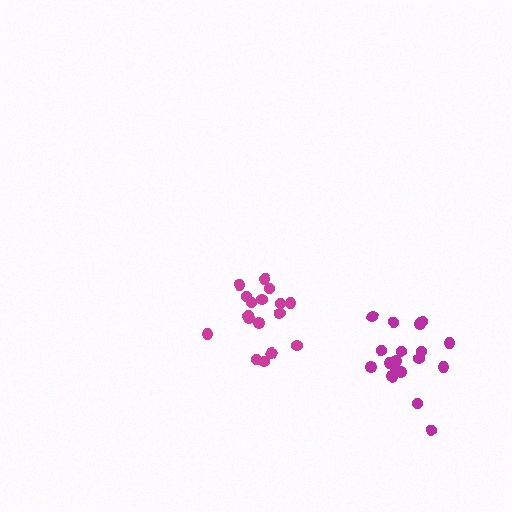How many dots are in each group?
Group 1: 18 dots, Group 2: 17 dots (35 total).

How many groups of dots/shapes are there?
There are 2 groups.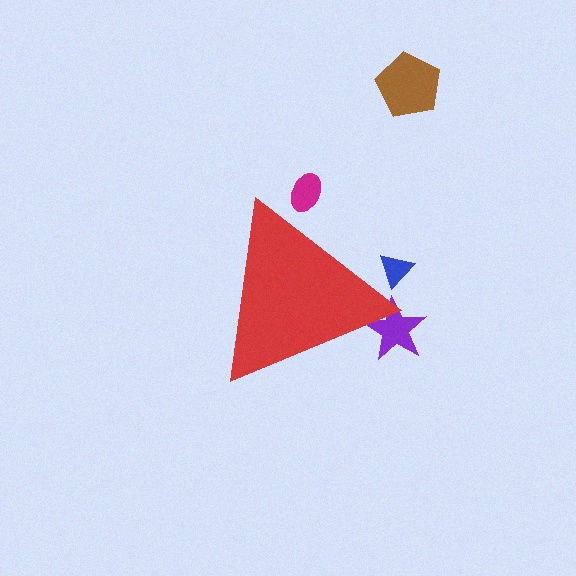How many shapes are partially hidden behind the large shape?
3 shapes are partially hidden.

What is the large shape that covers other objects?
A red triangle.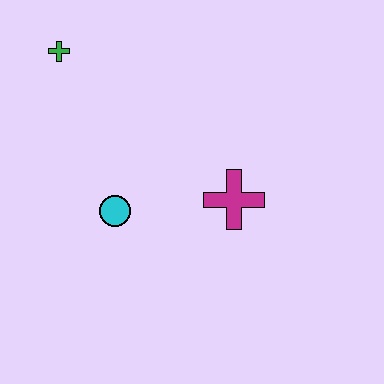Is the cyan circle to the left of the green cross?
No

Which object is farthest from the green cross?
The magenta cross is farthest from the green cross.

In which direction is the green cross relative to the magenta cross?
The green cross is to the left of the magenta cross.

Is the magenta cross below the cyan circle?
No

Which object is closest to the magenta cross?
The cyan circle is closest to the magenta cross.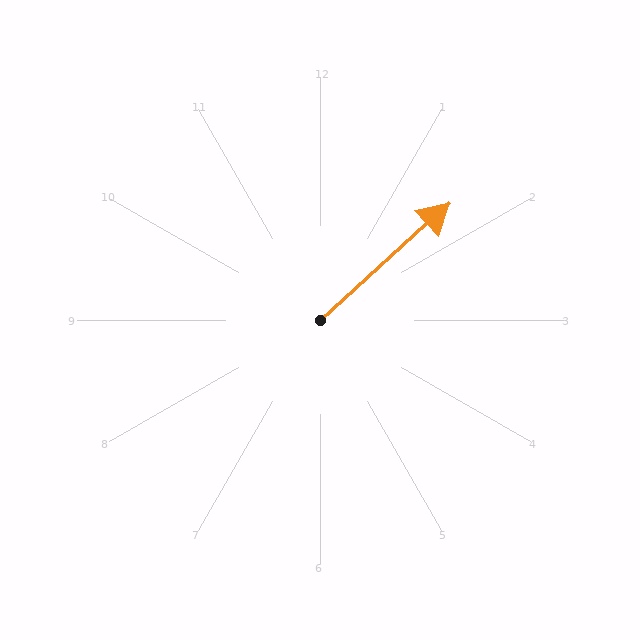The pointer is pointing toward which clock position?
Roughly 2 o'clock.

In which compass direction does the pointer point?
Northeast.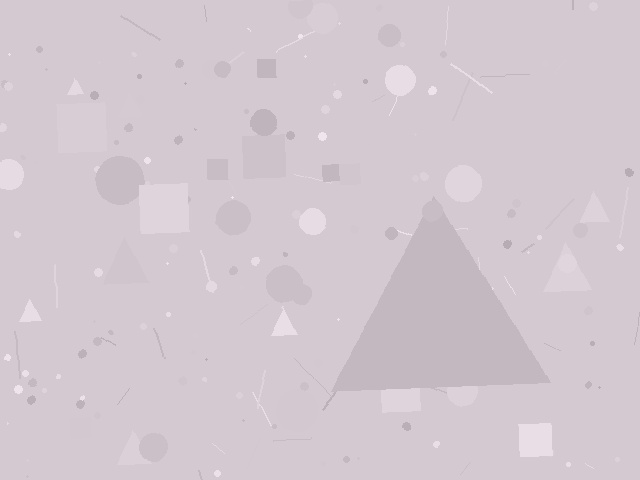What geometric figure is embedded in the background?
A triangle is embedded in the background.